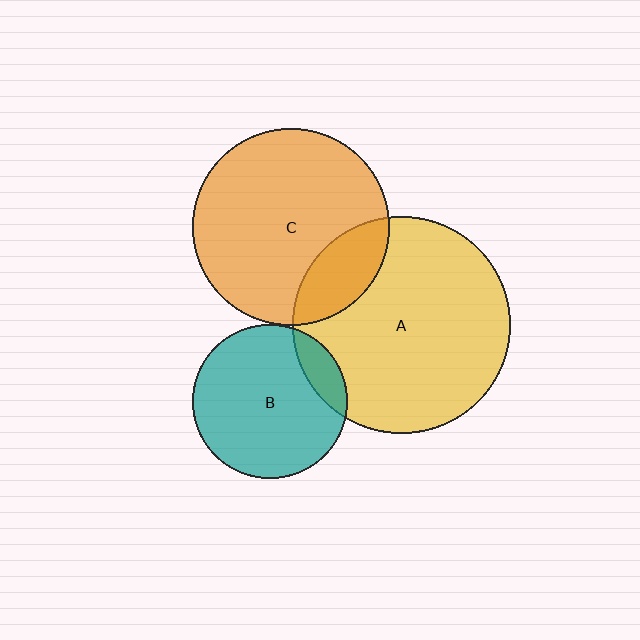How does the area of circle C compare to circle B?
Approximately 1.6 times.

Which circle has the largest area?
Circle A (yellow).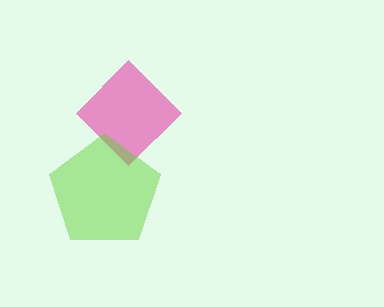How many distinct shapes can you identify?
There are 2 distinct shapes: a pink diamond, a lime pentagon.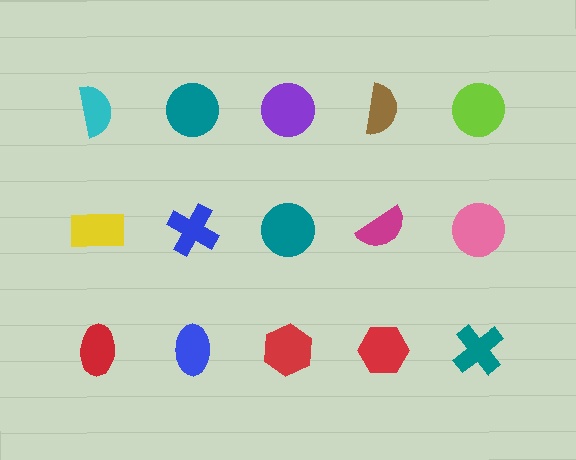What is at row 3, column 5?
A teal cross.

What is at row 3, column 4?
A red hexagon.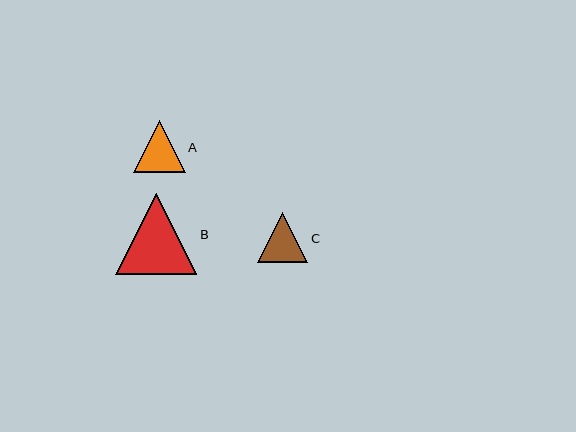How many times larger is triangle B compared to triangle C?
Triangle B is approximately 1.6 times the size of triangle C.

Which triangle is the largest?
Triangle B is the largest with a size of approximately 82 pixels.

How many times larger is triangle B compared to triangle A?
Triangle B is approximately 1.6 times the size of triangle A.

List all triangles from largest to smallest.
From largest to smallest: B, A, C.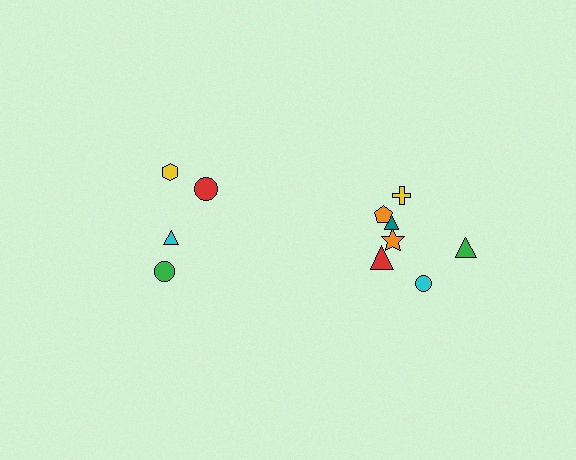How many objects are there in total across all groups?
There are 11 objects.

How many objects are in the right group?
There are 7 objects.